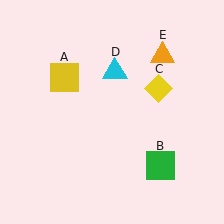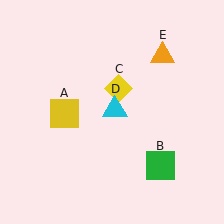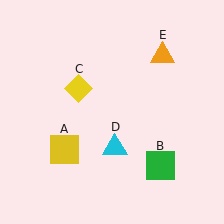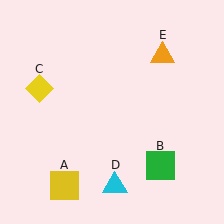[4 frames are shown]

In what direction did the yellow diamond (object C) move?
The yellow diamond (object C) moved left.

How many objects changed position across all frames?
3 objects changed position: yellow square (object A), yellow diamond (object C), cyan triangle (object D).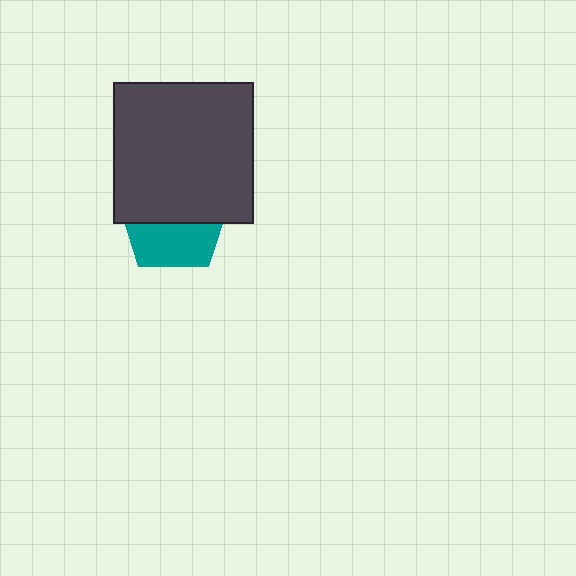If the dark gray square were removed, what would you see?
You would see the complete teal pentagon.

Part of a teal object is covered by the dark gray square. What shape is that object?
It is a pentagon.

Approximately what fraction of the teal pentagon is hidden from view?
Roughly 57% of the teal pentagon is hidden behind the dark gray square.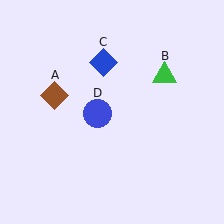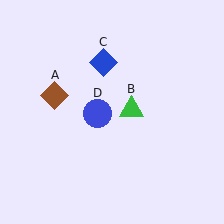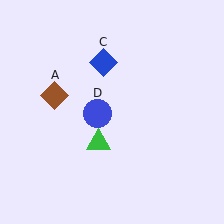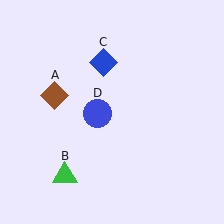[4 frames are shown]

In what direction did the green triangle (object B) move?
The green triangle (object B) moved down and to the left.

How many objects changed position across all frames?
1 object changed position: green triangle (object B).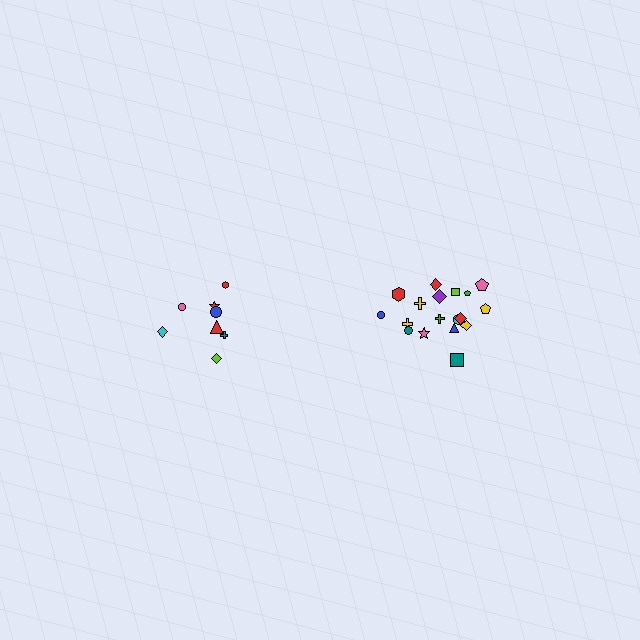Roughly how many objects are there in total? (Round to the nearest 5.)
Roughly 25 objects in total.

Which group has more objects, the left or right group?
The right group.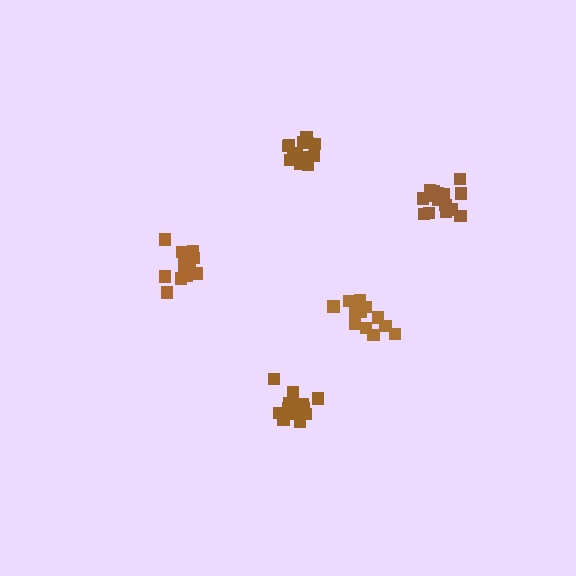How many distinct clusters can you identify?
There are 5 distinct clusters.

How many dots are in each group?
Group 1: 13 dots, Group 2: 16 dots, Group 3: 18 dots, Group 4: 16 dots, Group 5: 17 dots (80 total).